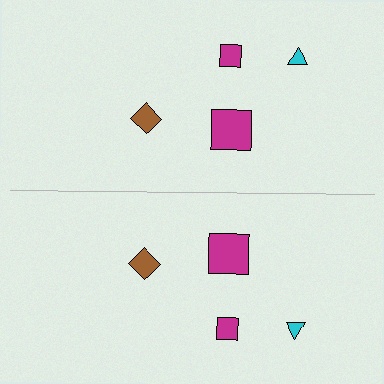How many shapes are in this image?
There are 8 shapes in this image.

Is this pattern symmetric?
Yes, this pattern has bilateral (reflection) symmetry.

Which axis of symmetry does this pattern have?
The pattern has a horizontal axis of symmetry running through the center of the image.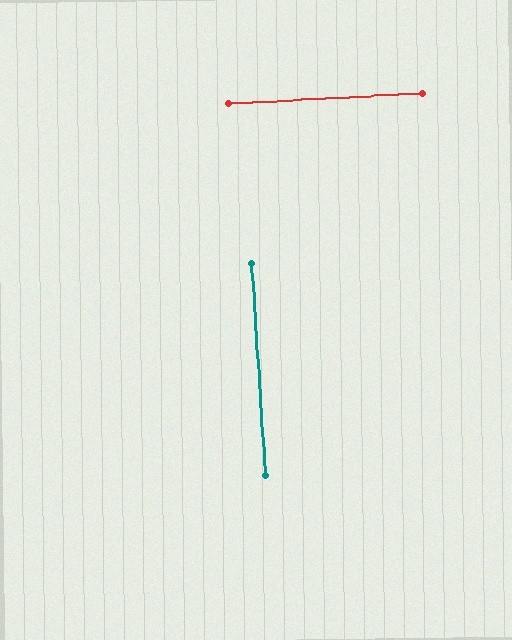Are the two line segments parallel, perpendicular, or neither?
Perpendicular — they meet at approximately 90°.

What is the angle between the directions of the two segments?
Approximately 90 degrees.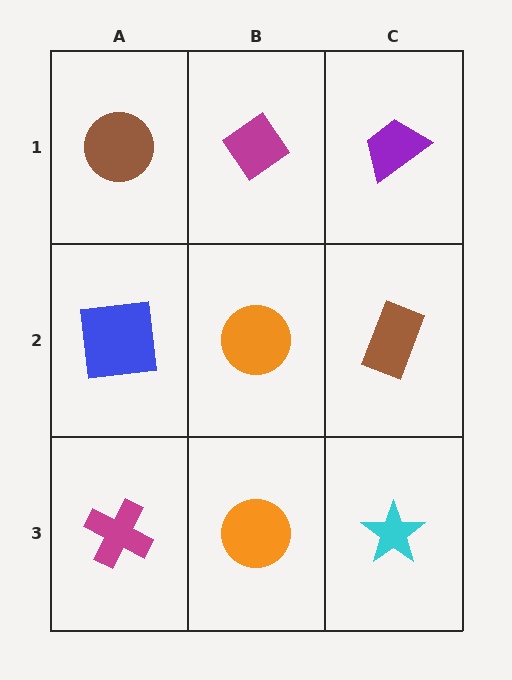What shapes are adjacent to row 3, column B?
An orange circle (row 2, column B), a magenta cross (row 3, column A), a cyan star (row 3, column C).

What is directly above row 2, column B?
A magenta diamond.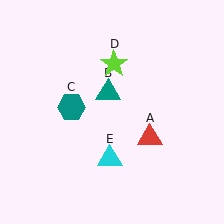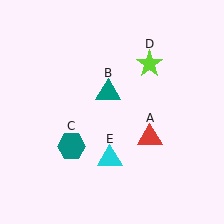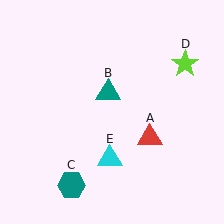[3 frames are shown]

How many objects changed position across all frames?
2 objects changed position: teal hexagon (object C), lime star (object D).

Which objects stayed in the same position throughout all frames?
Red triangle (object A) and teal triangle (object B) and cyan triangle (object E) remained stationary.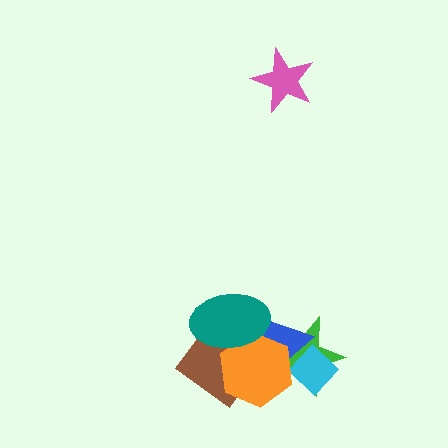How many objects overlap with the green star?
3 objects overlap with the green star.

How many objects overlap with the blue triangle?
5 objects overlap with the blue triangle.